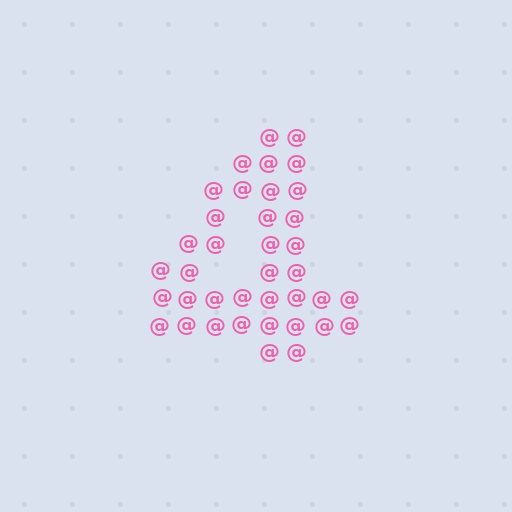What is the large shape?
The large shape is the digit 4.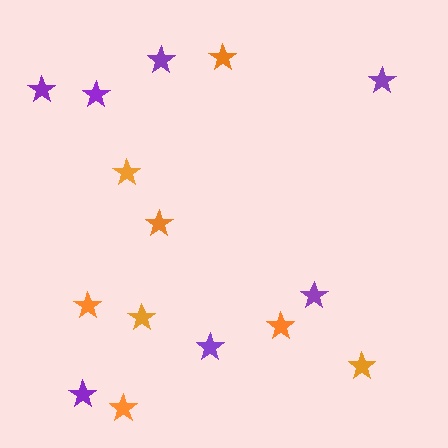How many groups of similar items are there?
There are 2 groups: one group of orange stars (8) and one group of purple stars (7).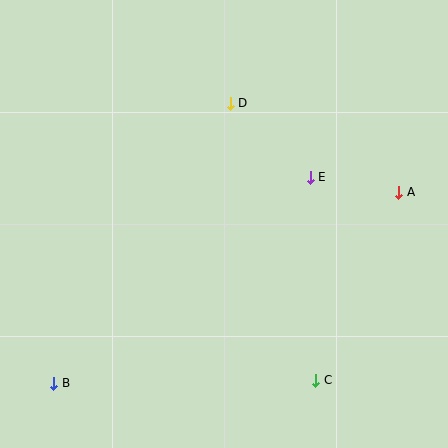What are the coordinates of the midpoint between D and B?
The midpoint between D and B is at (142, 243).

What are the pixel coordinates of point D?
Point D is at (230, 103).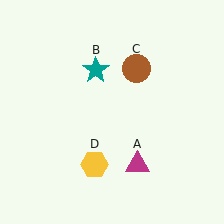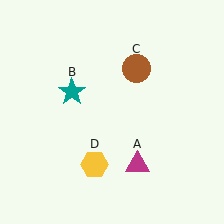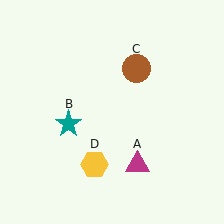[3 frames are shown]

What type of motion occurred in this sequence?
The teal star (object B) rotated counterclockwise around the center of the scene.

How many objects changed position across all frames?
1 object changed position: teal star (object B).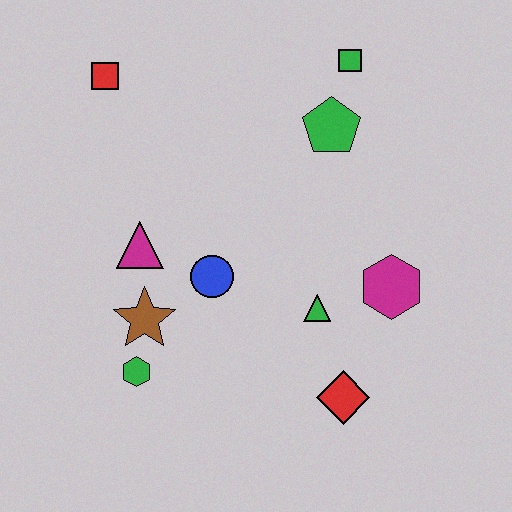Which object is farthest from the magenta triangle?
The green square is farthest from the magenta triangle.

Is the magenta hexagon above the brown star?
Yes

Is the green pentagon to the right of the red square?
Yes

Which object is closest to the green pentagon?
The green square is closest to the green pentagon.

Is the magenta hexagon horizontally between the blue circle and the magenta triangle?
No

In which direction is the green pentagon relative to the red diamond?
The green pentagon is above the red diamond.